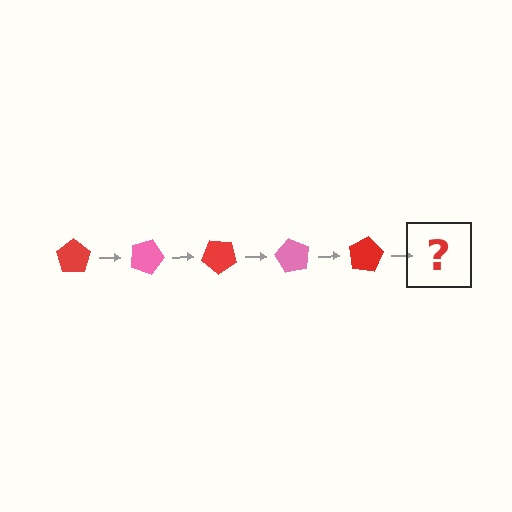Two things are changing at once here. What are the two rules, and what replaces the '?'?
The two rules are that it rotates 20 degrees each step and the color cycles through red and pink. The '?' should be a pink pentagon, rotated 100 degrees from the start.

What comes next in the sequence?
The next element should be a pink pentagon, rotated 100 degrees from the start.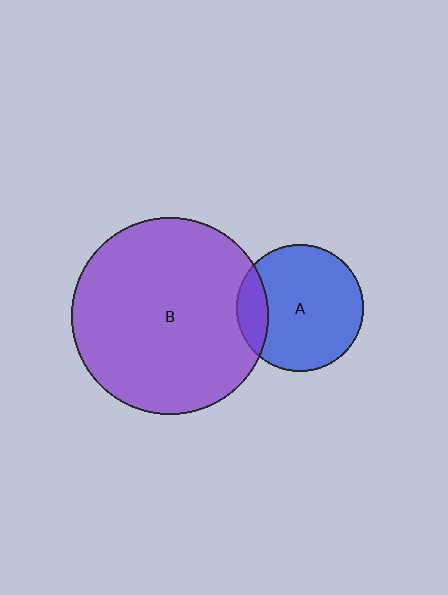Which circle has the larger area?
Circle B (purple).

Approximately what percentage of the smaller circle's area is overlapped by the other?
Approximately 15%.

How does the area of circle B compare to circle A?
Approximately 2.4 times.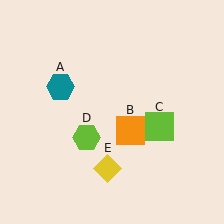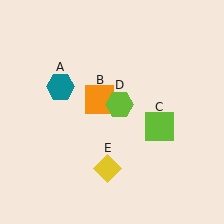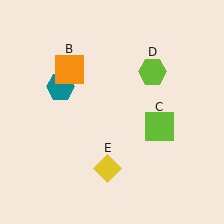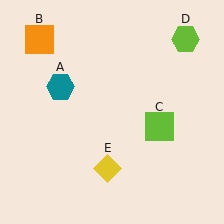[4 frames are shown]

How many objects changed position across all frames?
2 objects changed position: orange square (object B), lime hexagon (object D).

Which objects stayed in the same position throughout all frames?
Teal hexagon (object A) and lime square (object C) and yellow diamond (object E) remained stationary.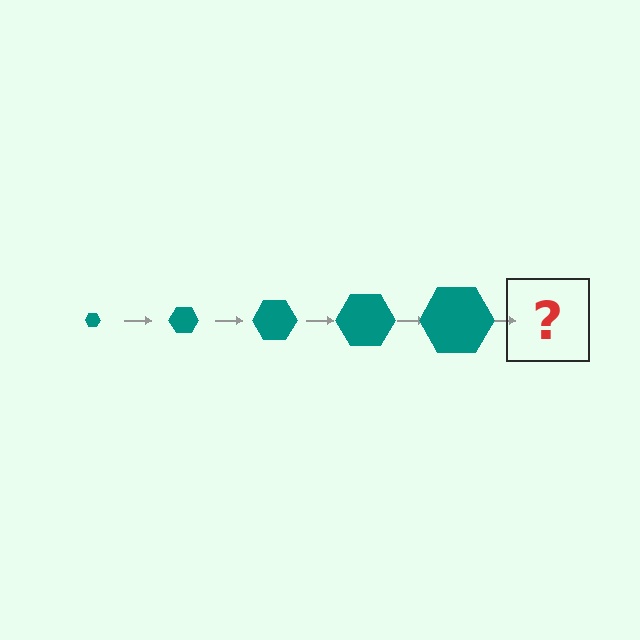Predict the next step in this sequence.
The next step is a teal hexagon, larger than the previous one.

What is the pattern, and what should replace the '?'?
The pattern is that the hexagon gets progressively larger each step. The '?' should be a teal hexagon, larger than the previous one.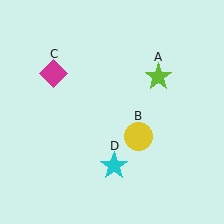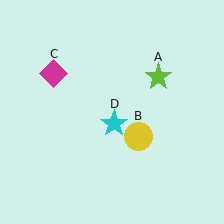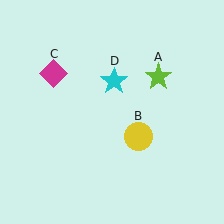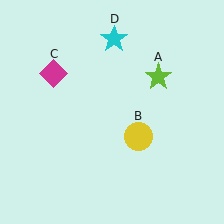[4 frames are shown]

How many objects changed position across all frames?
1 object changed position: cyan star (object D).